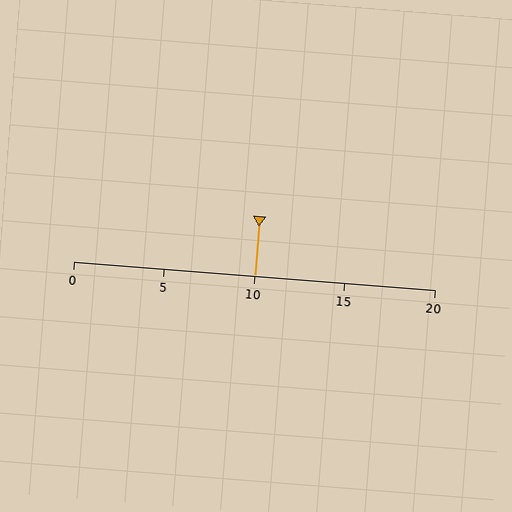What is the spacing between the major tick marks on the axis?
The major ticks are spaced 5 apart.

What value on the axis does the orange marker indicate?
The marker indicates approximately 10.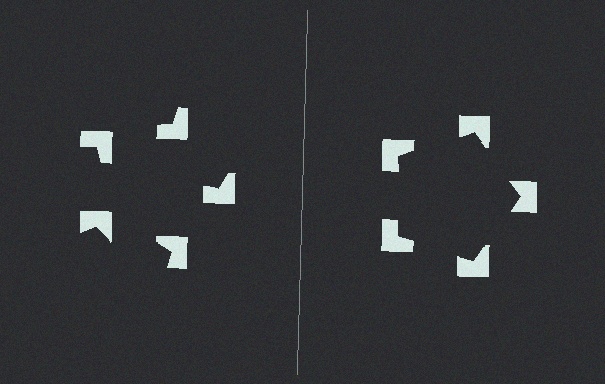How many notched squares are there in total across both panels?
10 — 5 on each side.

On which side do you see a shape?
An illusory pentagon appears on the right side. On the left side the wedge cuts are rotated, so no coherent shape forms.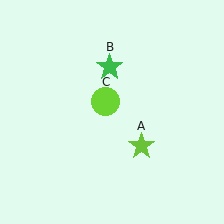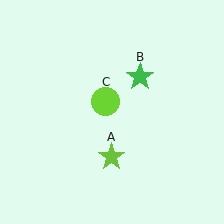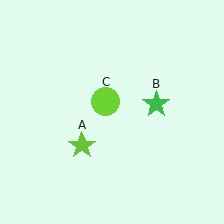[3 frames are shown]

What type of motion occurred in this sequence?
The lime star (object A), green star (object B) rotated clockwise around the center of the scene.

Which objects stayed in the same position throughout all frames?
Lime circle (object C) remained stationary.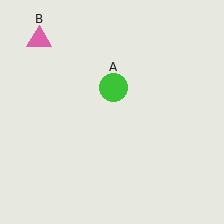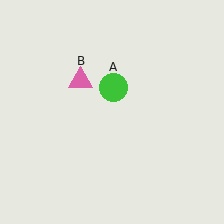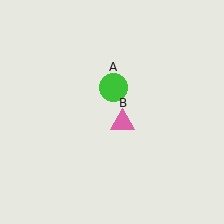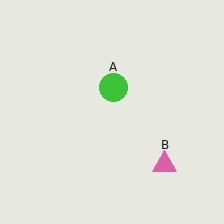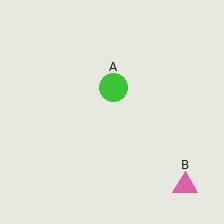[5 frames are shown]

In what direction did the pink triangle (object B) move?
The pink triangle (object B) moved down and to the right.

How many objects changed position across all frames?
1 object changed position: pink triangle (object B).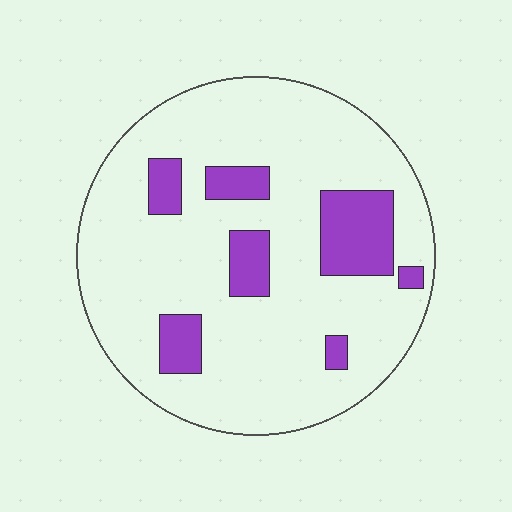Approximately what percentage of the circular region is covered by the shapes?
Approximately 15%.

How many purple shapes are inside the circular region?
7.